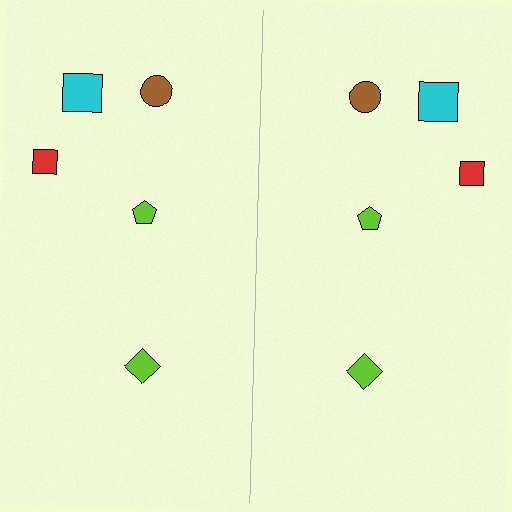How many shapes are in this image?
There are 10 shapes in this image.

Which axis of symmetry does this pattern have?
The pattern has a vertical axis of symmetry running through the center of the image.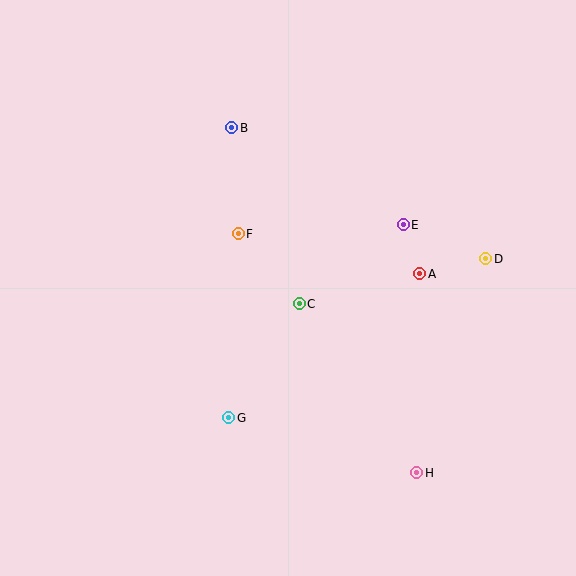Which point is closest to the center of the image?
Point C at (299, 304) is closest to the center.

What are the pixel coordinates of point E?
Point E is at (403, 225).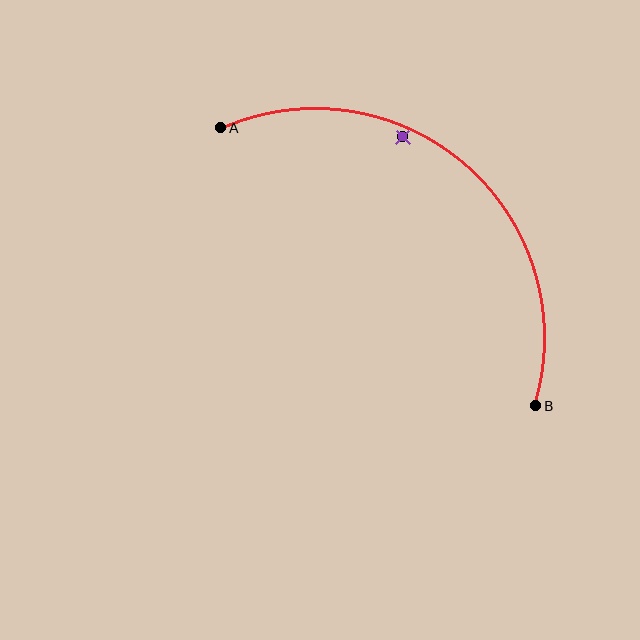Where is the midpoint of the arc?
The arc midpoint is the point on the curve farthest from the straight line joining A and B. It sits above and to the right of that line.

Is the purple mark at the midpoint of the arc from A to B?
No — the purple mark does not lie on the arc at all. It sits slightly inside the curve.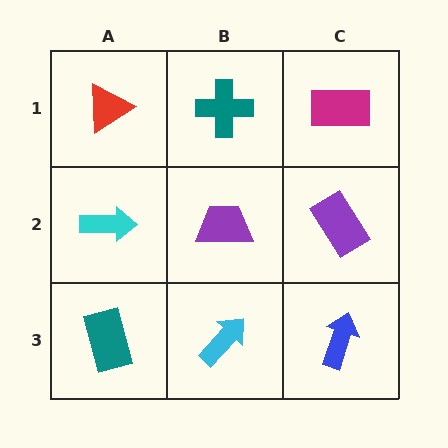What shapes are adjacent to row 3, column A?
A cyan arrow (row 2, column A), a cyan arrow (row 3, column B).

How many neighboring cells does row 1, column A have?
2.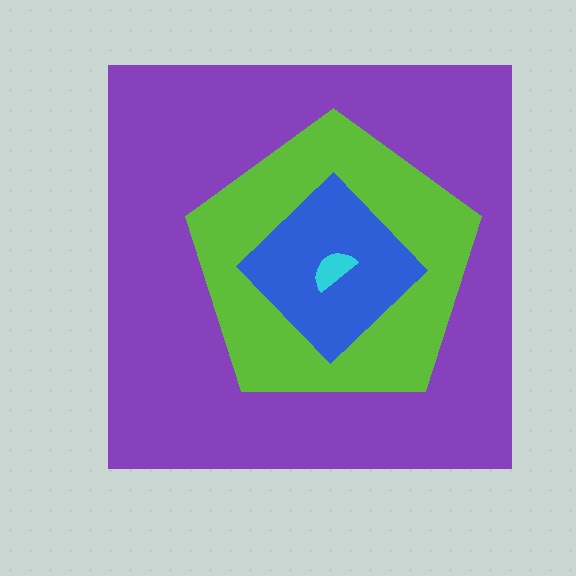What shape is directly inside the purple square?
The lime pentagon.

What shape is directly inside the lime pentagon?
The blue diamond.